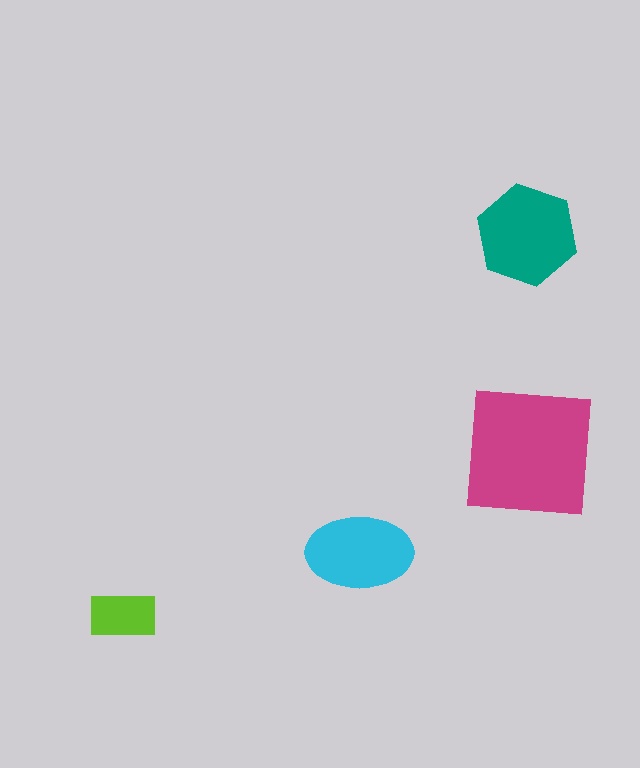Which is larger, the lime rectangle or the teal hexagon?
The teal hexagon.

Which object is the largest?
The magenta square.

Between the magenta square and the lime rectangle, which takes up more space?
The magenta square.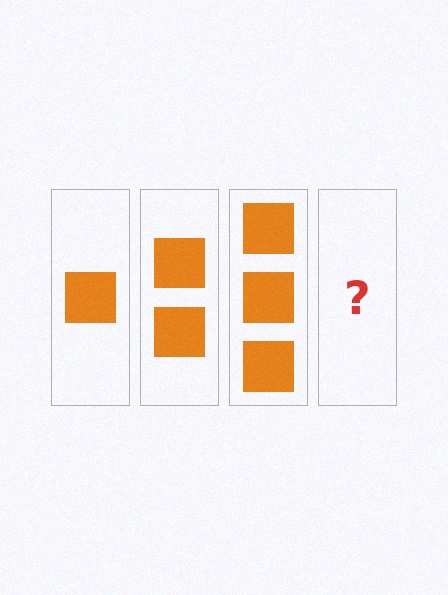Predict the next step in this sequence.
The next step is 4 squares.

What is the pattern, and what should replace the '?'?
The pattern is that each step adds one more square. The '?' should be 4 squares.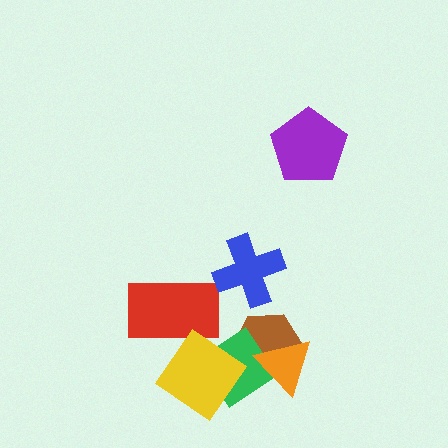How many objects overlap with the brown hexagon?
2 objects overlap with the brown hexagon.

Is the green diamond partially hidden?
Yes, it is partially covered by another shape.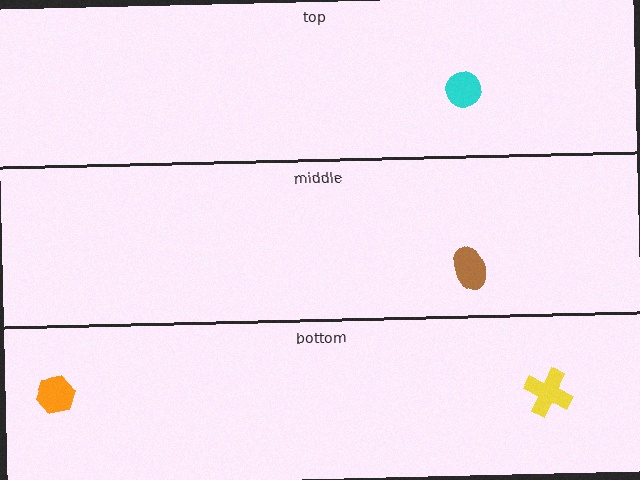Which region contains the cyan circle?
The top region.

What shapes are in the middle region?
The brown ellipse.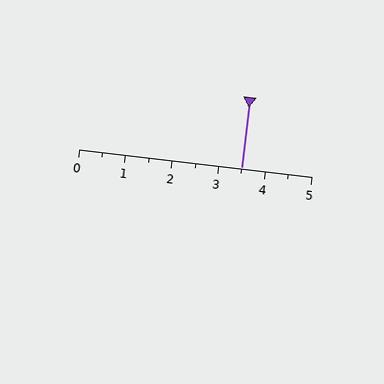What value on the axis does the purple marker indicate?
The marker indicates approximately 3.5.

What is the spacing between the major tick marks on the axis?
The major ticks are spaced 1 apart.